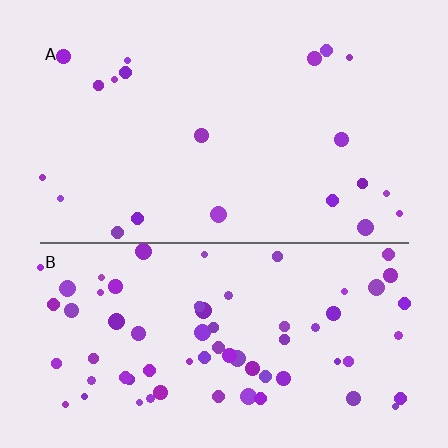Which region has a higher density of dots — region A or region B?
B (the bottom).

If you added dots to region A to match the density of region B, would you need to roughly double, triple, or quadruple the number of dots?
Approximately triple.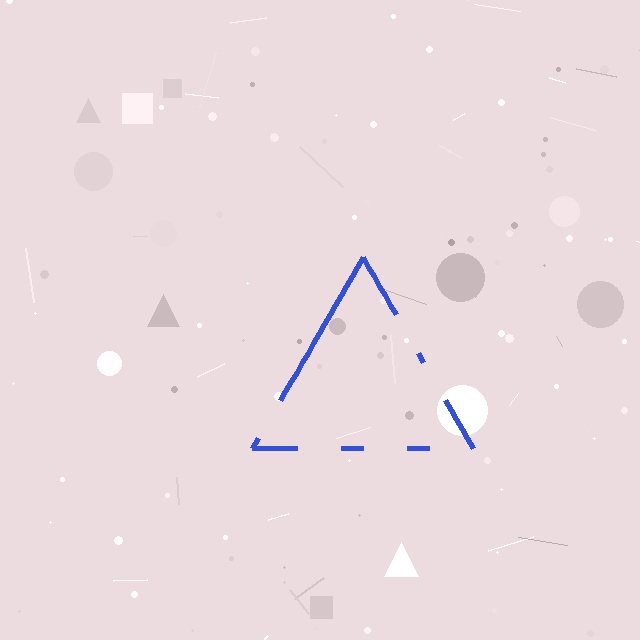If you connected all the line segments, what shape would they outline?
They would outline a triangle.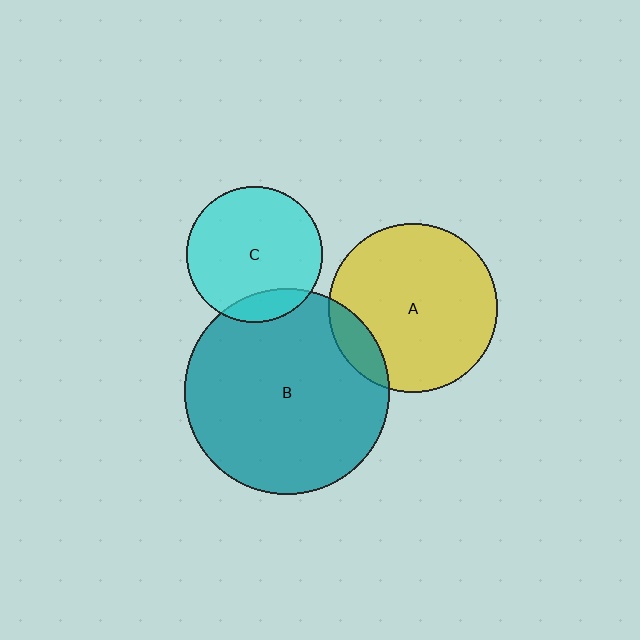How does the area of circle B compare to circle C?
Approximately 2.3 times.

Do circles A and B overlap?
Yes.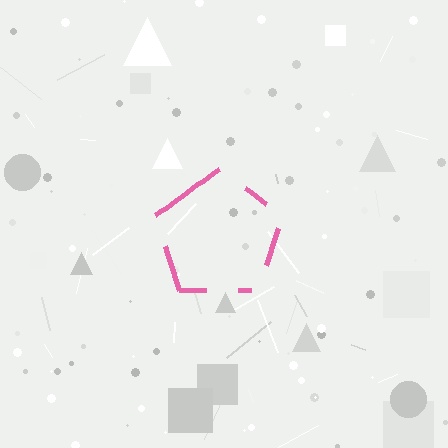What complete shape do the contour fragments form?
The contour fragments form a pentagon.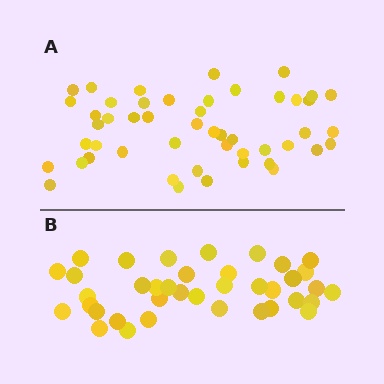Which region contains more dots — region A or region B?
Region A (the top region) has more dots.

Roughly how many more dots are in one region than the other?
Region A has roughly 12 or so more dots than region B.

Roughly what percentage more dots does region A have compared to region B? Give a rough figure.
About 30% more.